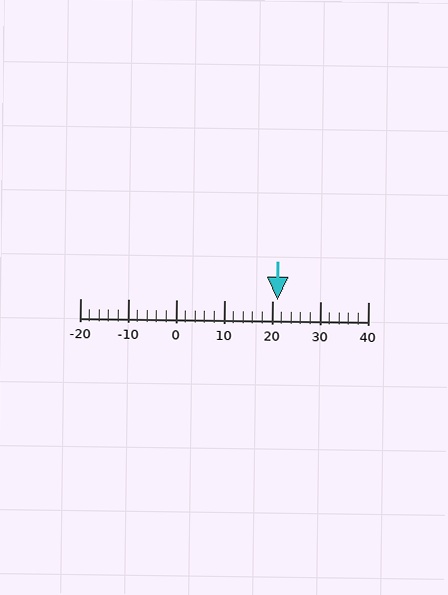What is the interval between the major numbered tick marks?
The major tick marks are spaced 10 units apart.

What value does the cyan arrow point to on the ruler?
The cyan arrow points to approximately 21.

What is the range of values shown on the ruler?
The ruler shows values from -20 to 40.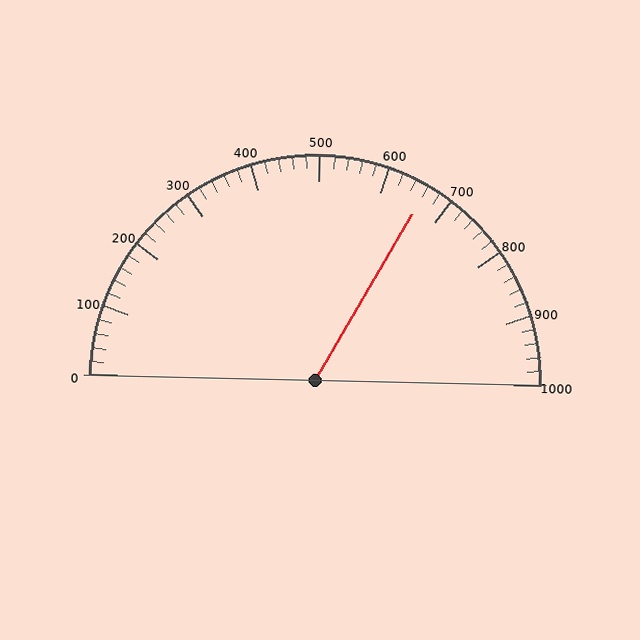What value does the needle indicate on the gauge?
The needle indicates approximately 660.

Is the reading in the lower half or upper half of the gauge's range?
The reading is in the upper half of the range (0 to 1000).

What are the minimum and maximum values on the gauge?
The gauge ranges from 0 to 1000.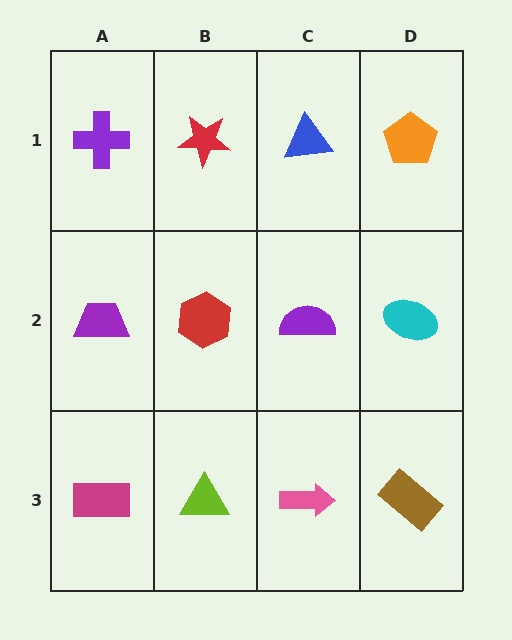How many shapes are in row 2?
4 shapes.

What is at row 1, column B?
A red star.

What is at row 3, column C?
A pink arrow.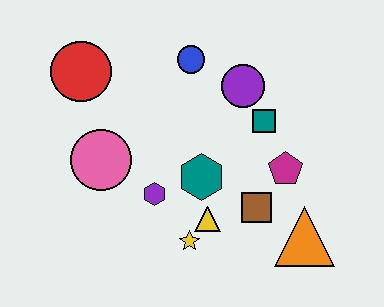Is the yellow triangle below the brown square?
Yes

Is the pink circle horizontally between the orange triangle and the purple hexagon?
No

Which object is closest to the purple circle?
The teal square is closest to the purple circle.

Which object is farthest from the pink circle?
The orange triangle is farthest from the pink circle.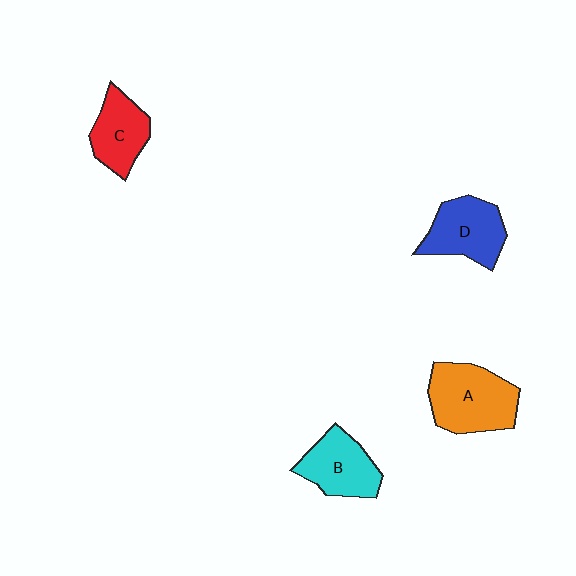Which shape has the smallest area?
Shape C (red).